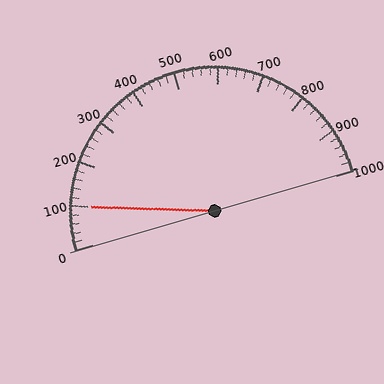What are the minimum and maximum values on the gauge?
The gauge ranges from 0 to 1000.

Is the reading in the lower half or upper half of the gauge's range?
The reading is in the lower half of the range (0 to 1000).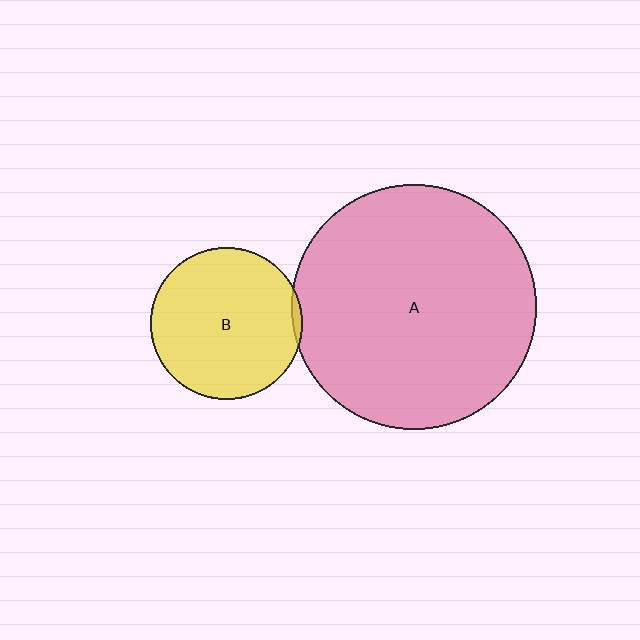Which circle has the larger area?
Circle A (pink).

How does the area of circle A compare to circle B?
Approximately 2.6 times.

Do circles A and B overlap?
Yes.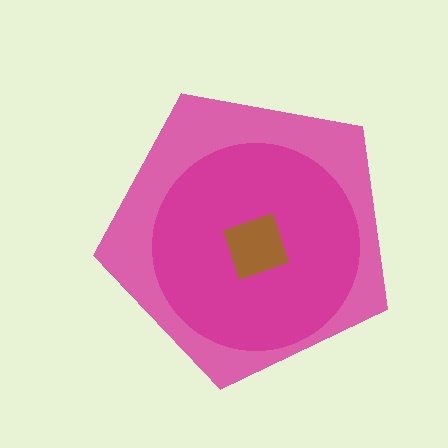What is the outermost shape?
The pink pentagon.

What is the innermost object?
The brown square.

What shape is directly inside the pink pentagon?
The magenta circle.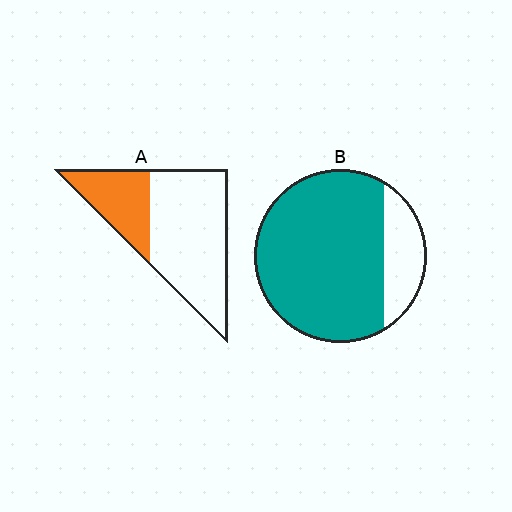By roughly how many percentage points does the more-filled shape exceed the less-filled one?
By roughly 50 percentage points (B over A).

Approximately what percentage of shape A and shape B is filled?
A is approximately 30% and B is approximately 80%.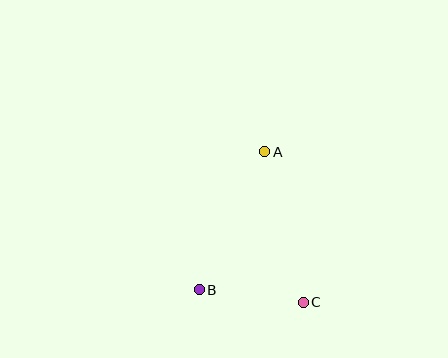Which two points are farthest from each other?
Points A and C are farthest from each other.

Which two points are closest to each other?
Points B and C are closest to each other.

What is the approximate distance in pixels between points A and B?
The distance between A and B is approximately 153 pixels.